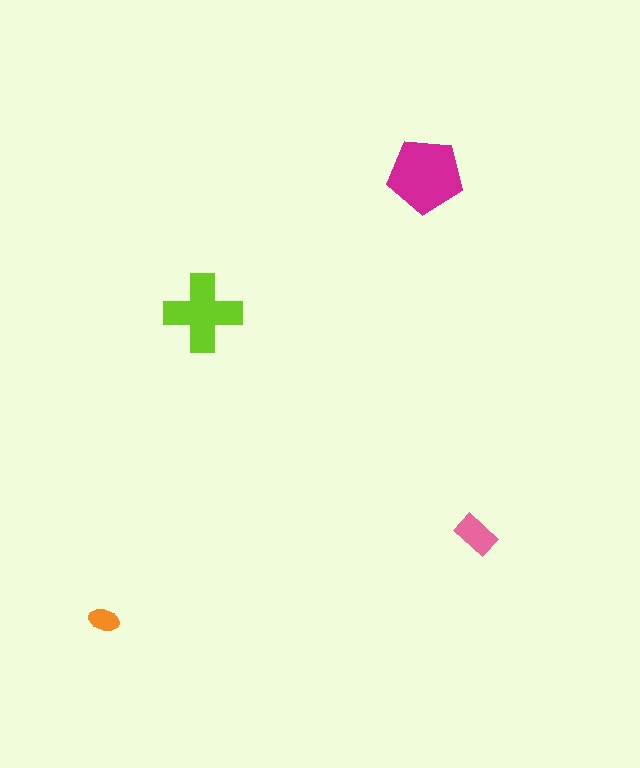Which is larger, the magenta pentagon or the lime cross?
The magenta pentagon.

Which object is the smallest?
The orange ellipse.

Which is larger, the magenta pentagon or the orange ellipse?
The magenta pentagon.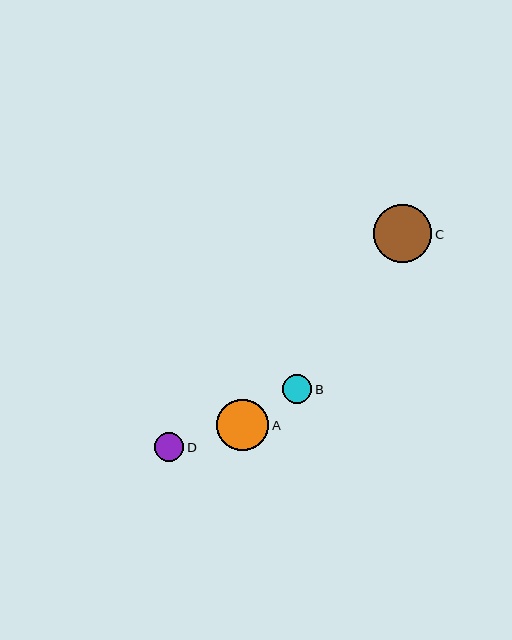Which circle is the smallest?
Circle B is the smallest with a size of approximately 29 pixels.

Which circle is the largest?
Circle C is the largest with a size of approximately 58 pixels.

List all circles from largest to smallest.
From largest to smallest: C, A, D, B.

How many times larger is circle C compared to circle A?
Circle C is approximately 1.1 times the size of circle A.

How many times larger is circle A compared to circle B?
Circle A is approximately 1.8 times the size of circle B.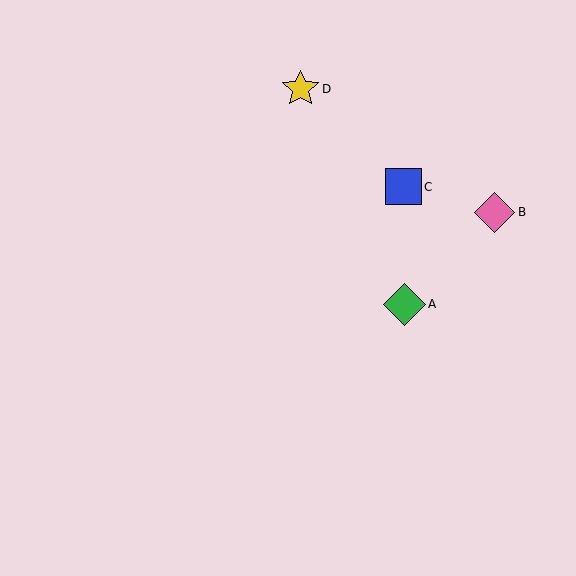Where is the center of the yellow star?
The center of the yellow star is at (301, 89).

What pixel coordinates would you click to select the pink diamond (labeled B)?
Click at (494, 212) to select the pink diamond B.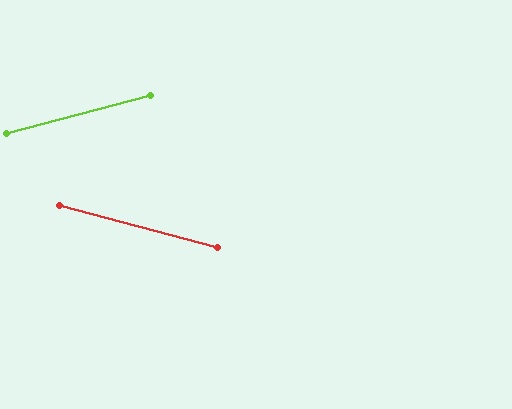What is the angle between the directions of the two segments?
Approximately 29 degrees.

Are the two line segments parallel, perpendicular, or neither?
Neither parallel nor perpendicular — they differ by about 29°.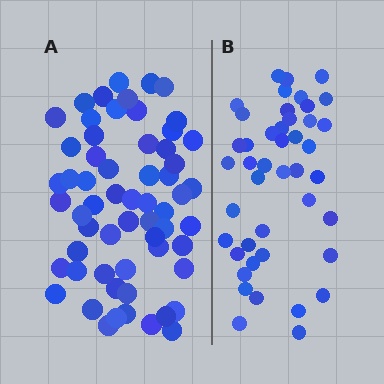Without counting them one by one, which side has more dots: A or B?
Region A (the left region) has more dots.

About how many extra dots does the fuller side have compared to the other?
Region A has approximately 15 more dots than region B.